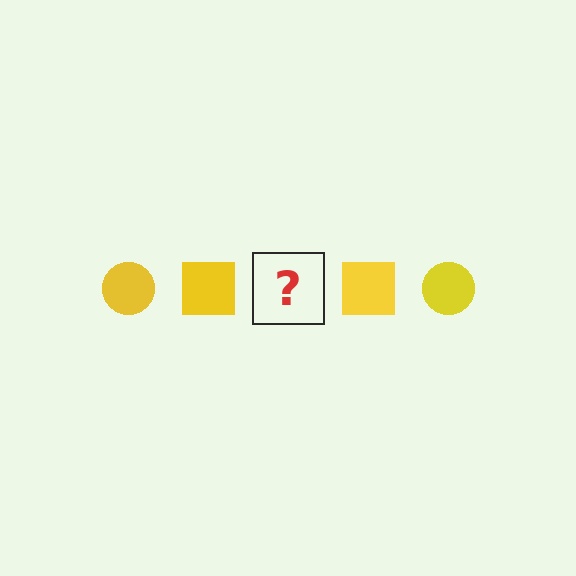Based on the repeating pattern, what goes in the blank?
The blank should be a yellow circle.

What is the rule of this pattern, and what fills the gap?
The rule is that the pattern cycles through circle, square shapes in yellow. The gap should be filled with a yellow circle.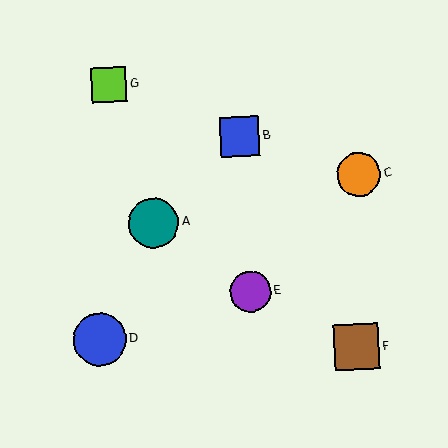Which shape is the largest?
The blue circle (labeled D) is the largest.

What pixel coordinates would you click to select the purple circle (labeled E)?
Click at (250, 292) to select the purple circle E.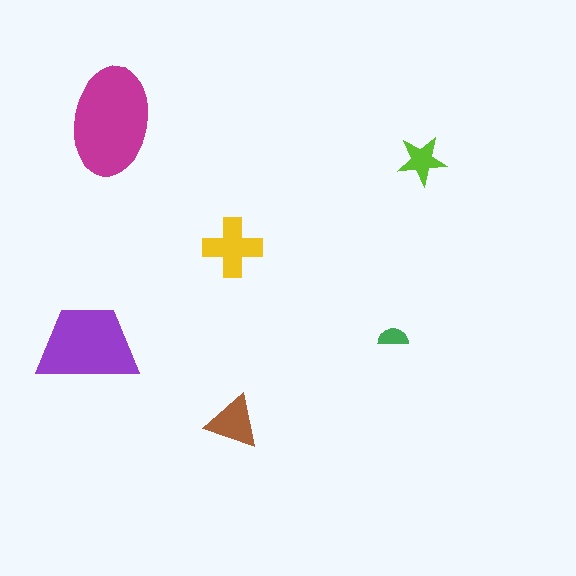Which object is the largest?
The magenta ellipse.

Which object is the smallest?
The green semicircle.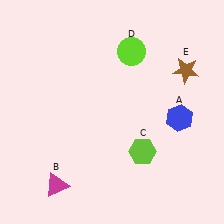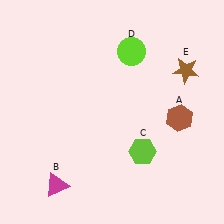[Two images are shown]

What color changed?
The hexagon (A) changed from blue in Image 1 to brown in Image 2.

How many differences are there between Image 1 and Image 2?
There is 1 difference between the two images.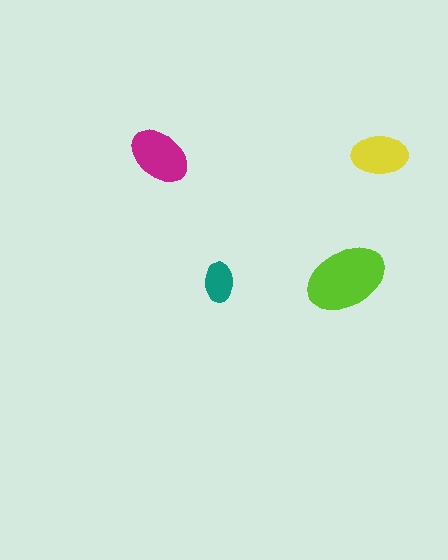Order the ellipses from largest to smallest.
the lime one, the magenta one, the yellow one, the teal one.